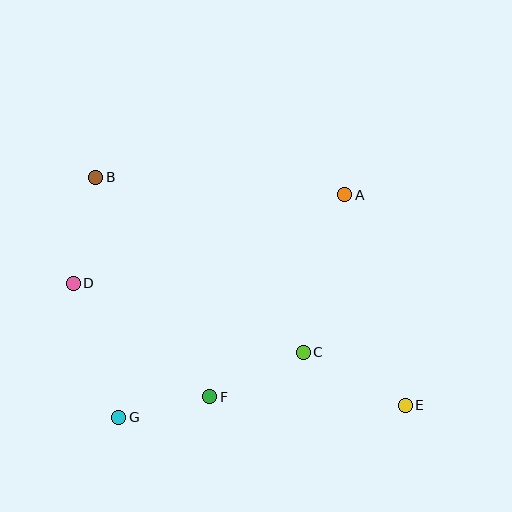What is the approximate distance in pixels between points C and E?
The distance between C and E is approximately 115 pixels.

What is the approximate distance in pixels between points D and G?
The distance between D and G is approximately 141 pixels.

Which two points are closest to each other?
Points F and G are closest to each other.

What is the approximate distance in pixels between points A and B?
The distance between A and B is approximately 250 pixels.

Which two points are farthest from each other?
Points B and E are farthest from each other.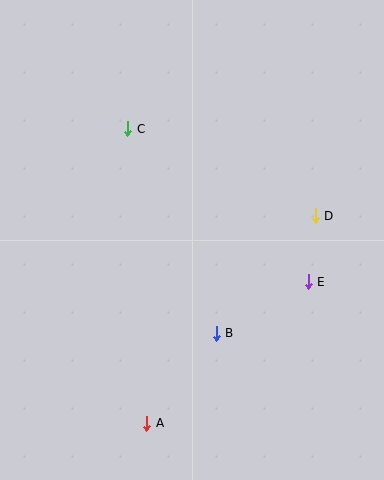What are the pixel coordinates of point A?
Point A is at (147, 423).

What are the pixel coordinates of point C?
Point C is at (128, 129).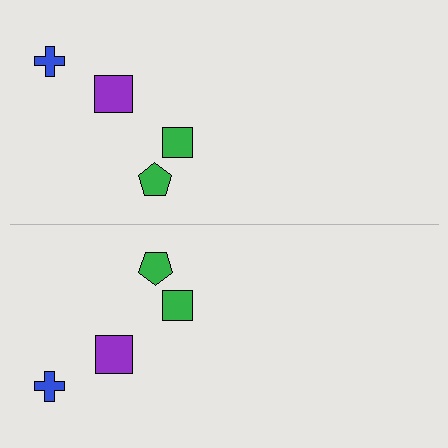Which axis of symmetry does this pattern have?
The pattern has a horizontal axis of symmetry running through the center of the image.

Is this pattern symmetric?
Yes, this pattern has bilateral (reflection) symmetry.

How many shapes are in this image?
There are 8 shapes in this image.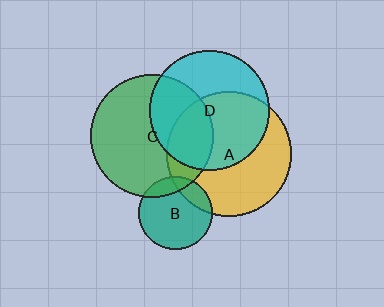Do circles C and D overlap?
Yes.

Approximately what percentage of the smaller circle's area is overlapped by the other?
Approximately 40%.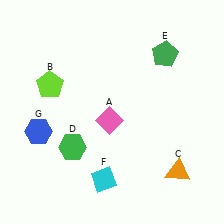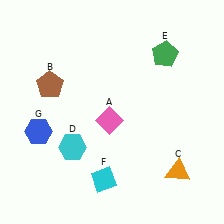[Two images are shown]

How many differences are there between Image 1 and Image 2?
There are 2 differences between the two images.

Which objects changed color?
B changed from lime to brown. D changed from green to cyan.